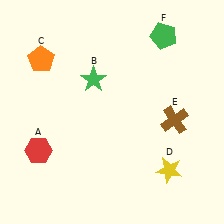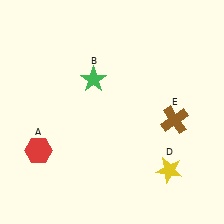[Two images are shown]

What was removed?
The green pentagon (F), the orange pentagon (C) were removed in Image 2.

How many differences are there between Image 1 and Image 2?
There are 2 differences between the two images.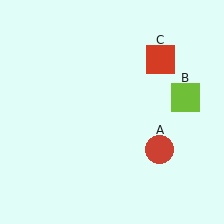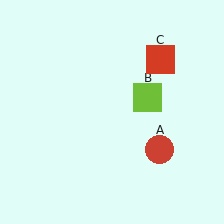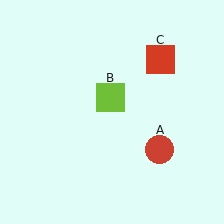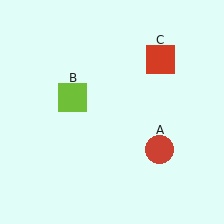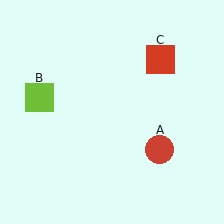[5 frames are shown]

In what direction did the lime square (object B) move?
The lime square (object B) moved left.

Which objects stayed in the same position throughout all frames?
Red circle (object A) and red square (object C) remained stationary.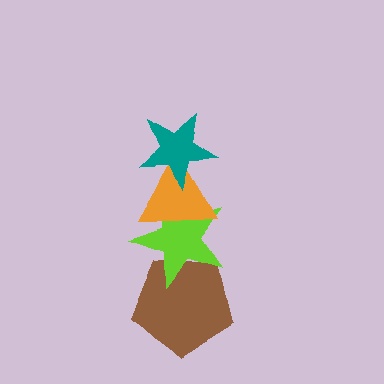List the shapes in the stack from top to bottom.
From top to bottom: the teal star, the orange triangle, the lime star, the brown pentagon.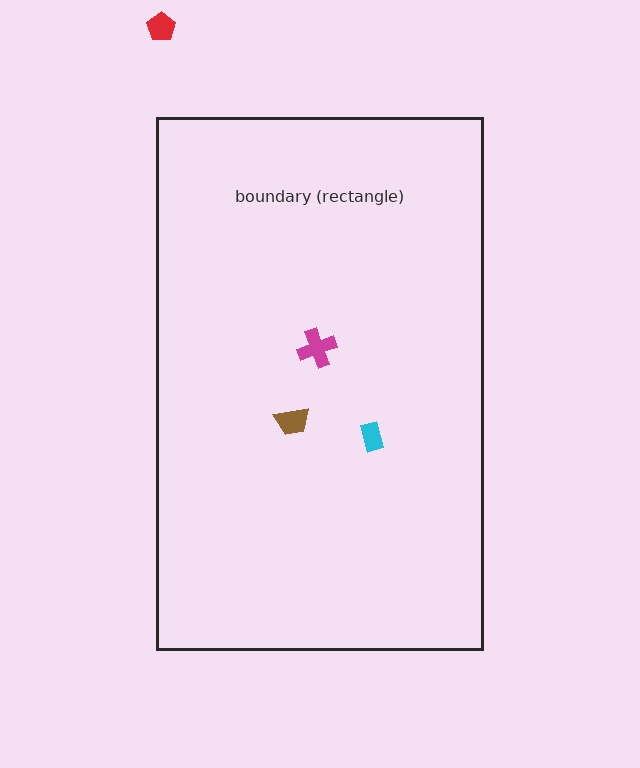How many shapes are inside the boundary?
3 inside, 1 outside.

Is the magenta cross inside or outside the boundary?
Inside.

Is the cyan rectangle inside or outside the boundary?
Inside.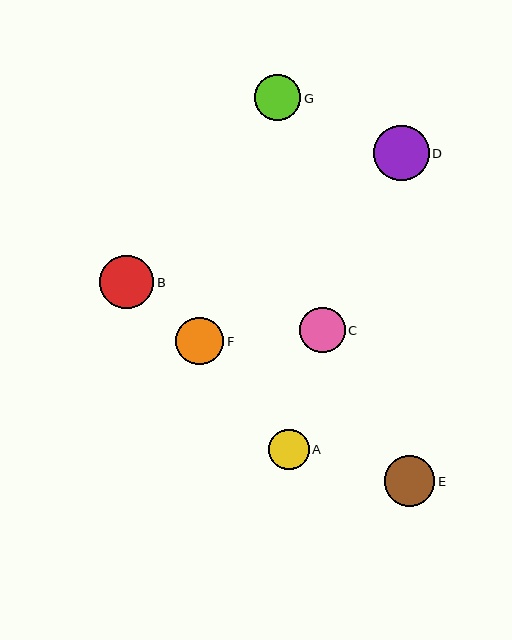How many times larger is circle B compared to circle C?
Circle B is approximately 1.2 times the size of circle C.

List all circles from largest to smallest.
From largest to smallest: D, B, E, F, G, C, A.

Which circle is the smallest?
Circle A is the smallest with a size of approximately 41 pixels.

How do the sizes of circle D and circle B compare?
Circle D and circle B are approximately the same size.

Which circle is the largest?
Circle D is the largest with a size of approximately 55 pixels.